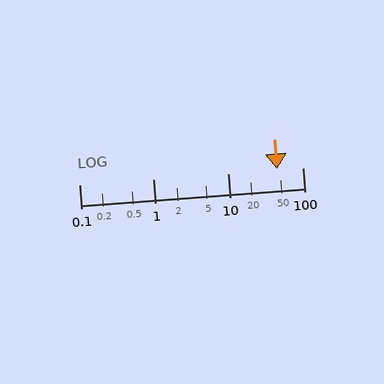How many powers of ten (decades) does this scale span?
The scale spans 3 decades, from 0.1 to 100.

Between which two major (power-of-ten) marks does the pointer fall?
The pointer is between 10 and 100.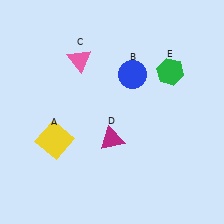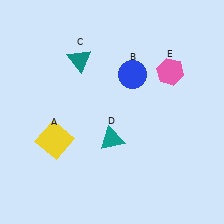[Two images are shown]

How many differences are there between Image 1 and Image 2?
There are 3 differences between the two images.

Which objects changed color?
C changed from pink to teal. D changed from magenta to teal. E changed from green to pink.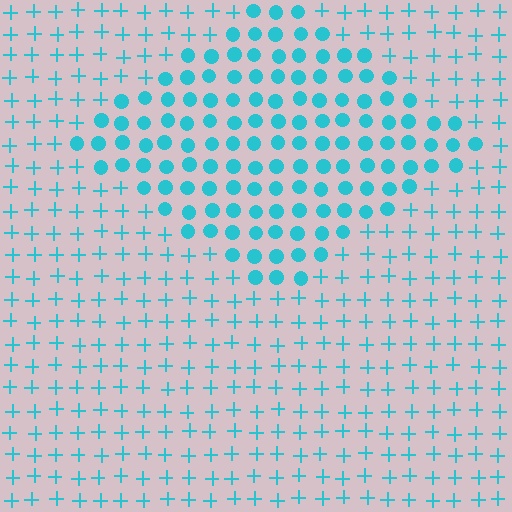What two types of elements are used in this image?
The image uses circles inside the diamond region and plus signs outside it.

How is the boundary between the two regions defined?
The boundary is defined by a change in element shape: circles inside vs. plus signs outside. All elements share the same color and spacing.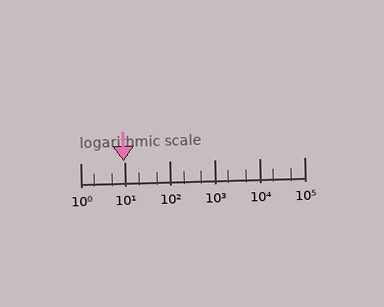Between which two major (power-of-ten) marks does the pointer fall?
The pointer is between 1 and 10.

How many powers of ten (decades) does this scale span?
The scale spans 5 decades, from 1 to 100000.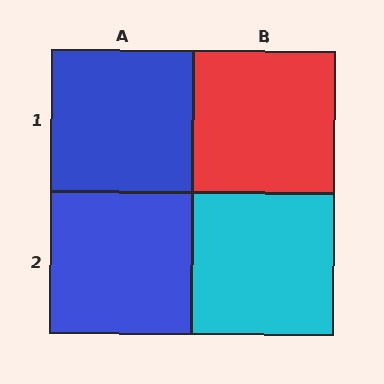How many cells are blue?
2 cells are blue.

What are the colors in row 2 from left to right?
Blue, cyan.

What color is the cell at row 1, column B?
Red.